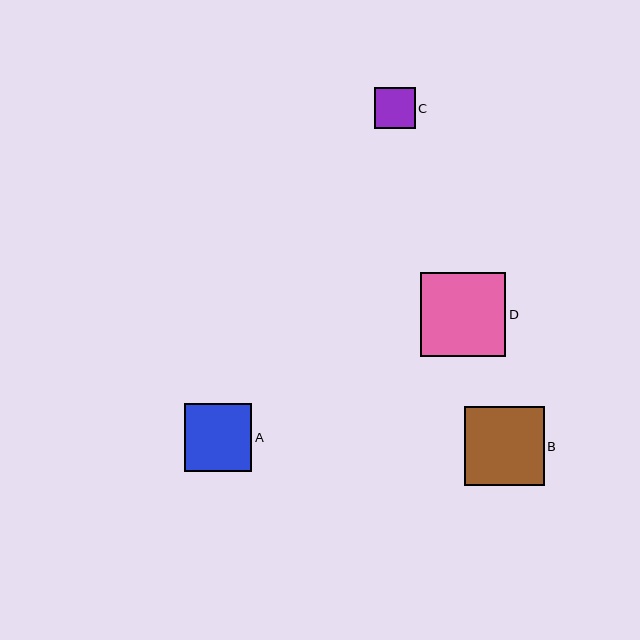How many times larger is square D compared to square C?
Square D is approximately 2.1 times the size of square C.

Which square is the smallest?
Square C is the smallest with a size of approximately 41 pixels.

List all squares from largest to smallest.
From largest to smallest: D, B, A, C.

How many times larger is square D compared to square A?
Square D is approximately 1.3 times the size of square A.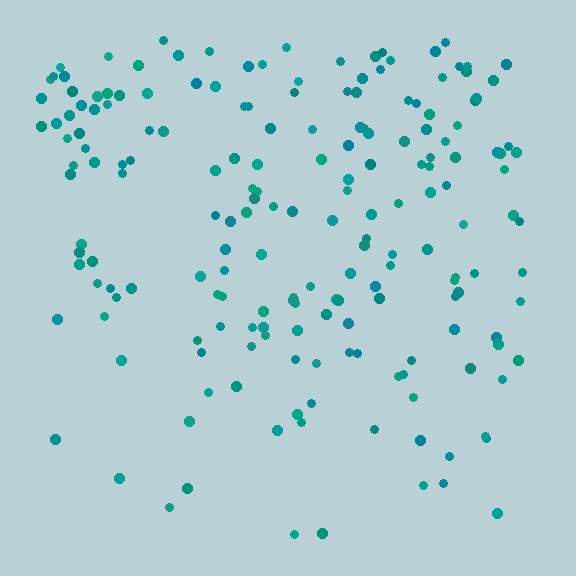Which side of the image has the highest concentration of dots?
The top.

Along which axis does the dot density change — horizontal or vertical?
Vertical.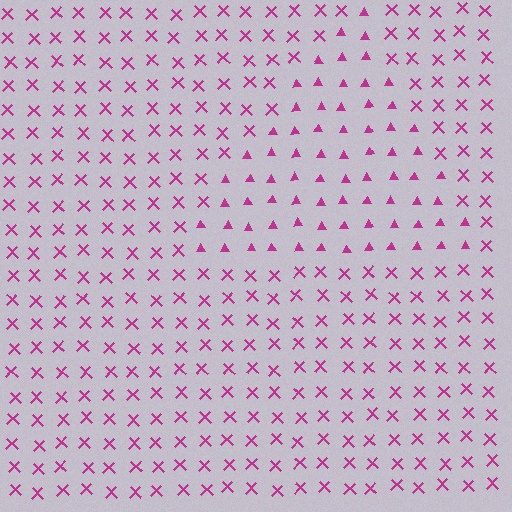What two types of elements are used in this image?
The image uses triangles inside the triangle region and X marks outside it.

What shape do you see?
I see a triangle.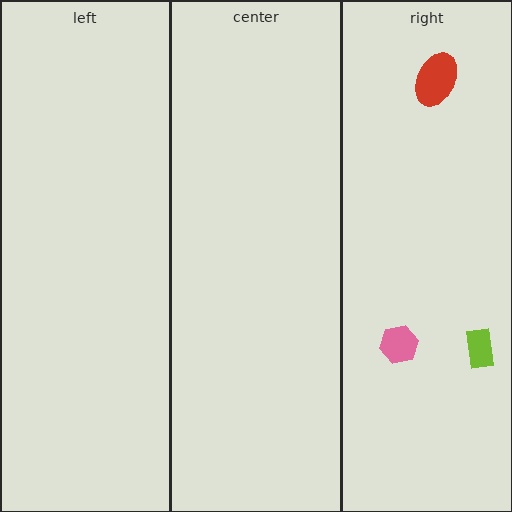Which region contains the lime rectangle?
The right region.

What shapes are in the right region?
The lime rectangle, the red ellipse, the pink hexagon.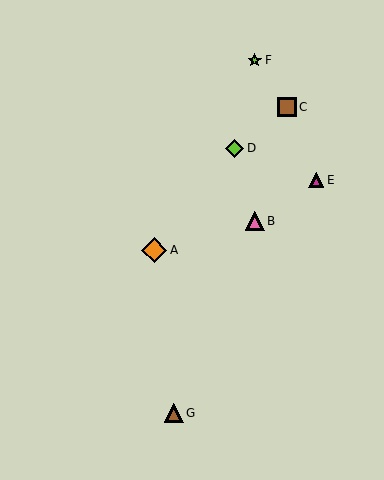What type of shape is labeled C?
Shape C is a brown square.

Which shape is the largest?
The orange diamond (labeled A) is the largest.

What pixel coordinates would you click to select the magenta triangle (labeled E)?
Click at (316, 180) to select the magenta triangle E.